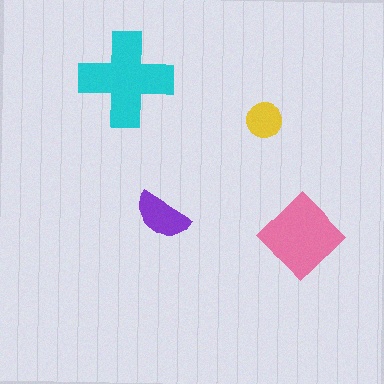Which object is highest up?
The cyan cross is topmost.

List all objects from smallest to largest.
The yellow circle, the purple semicircle, the pink diamond, the cyan cross.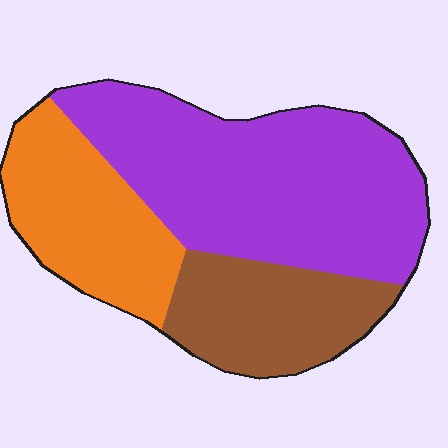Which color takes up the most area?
Purple, at roughly 50%.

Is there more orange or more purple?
Purple.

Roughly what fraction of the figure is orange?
Orange covers 25% of the figure.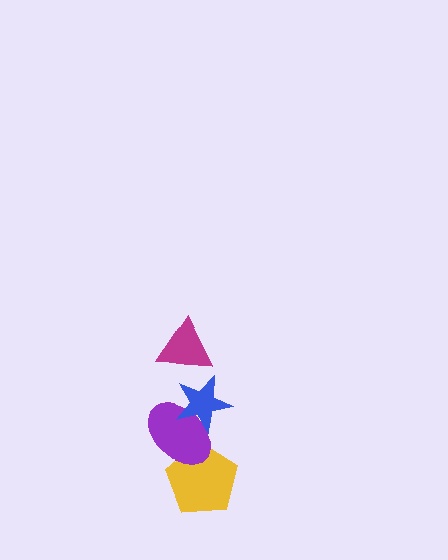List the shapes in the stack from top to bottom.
From top to bottom: the magenta triangle, the blue star, the purple ellipse, the yellow pentagon.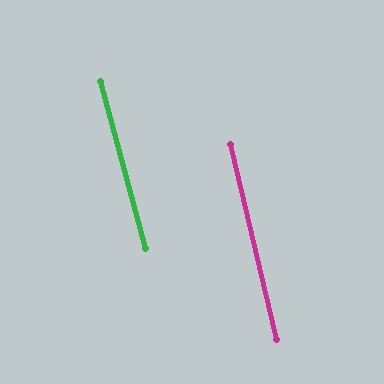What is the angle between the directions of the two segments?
Approximately 2 degrees.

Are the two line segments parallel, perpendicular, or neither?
Parallel — their directions differ by only 1.8°.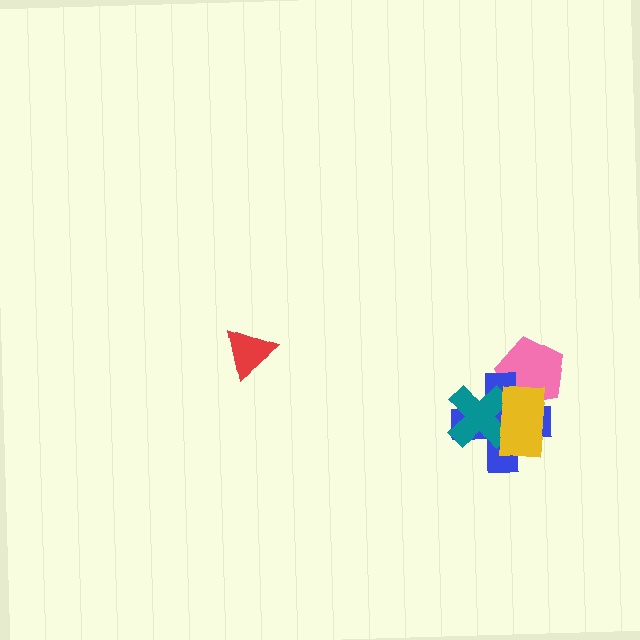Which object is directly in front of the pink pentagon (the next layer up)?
The blue cross is directly in front of the pink pentagon.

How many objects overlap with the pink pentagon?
2 objects overlap with the pink pentagon.